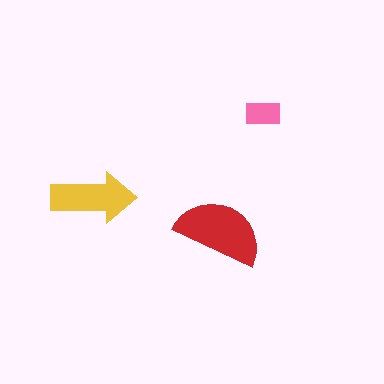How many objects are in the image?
There are 3 objects in the image.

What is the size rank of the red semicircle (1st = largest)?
1st.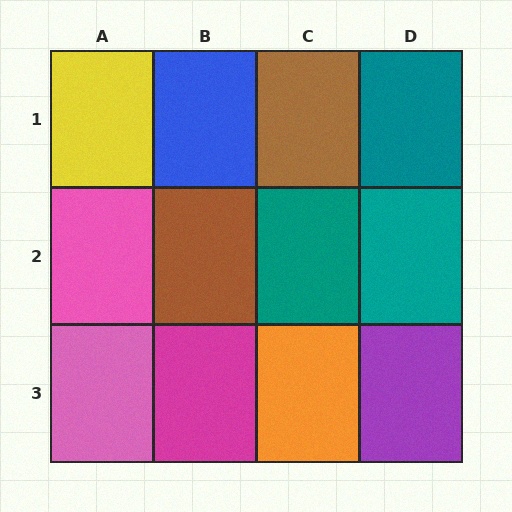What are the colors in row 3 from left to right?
Pink, magenta, orange, purple.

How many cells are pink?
2 cells are pink.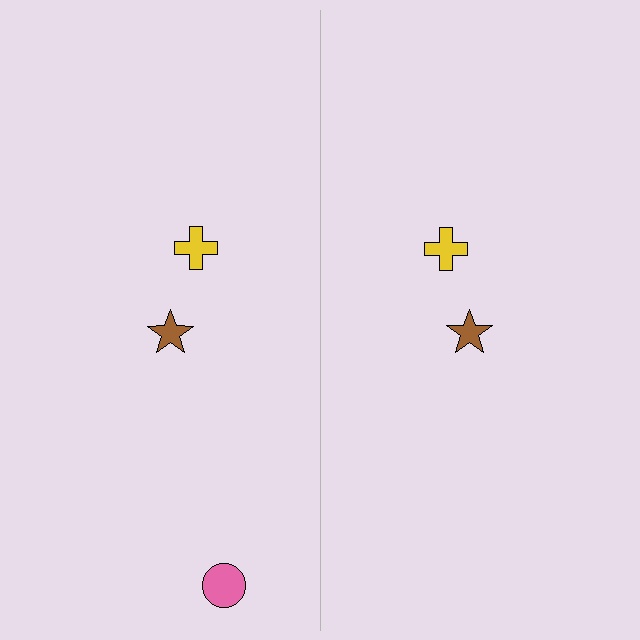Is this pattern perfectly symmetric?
No, the pattern is not perfectly symmetric. A pink circle is missing from the right side.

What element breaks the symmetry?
A pink circle is missing from the right side.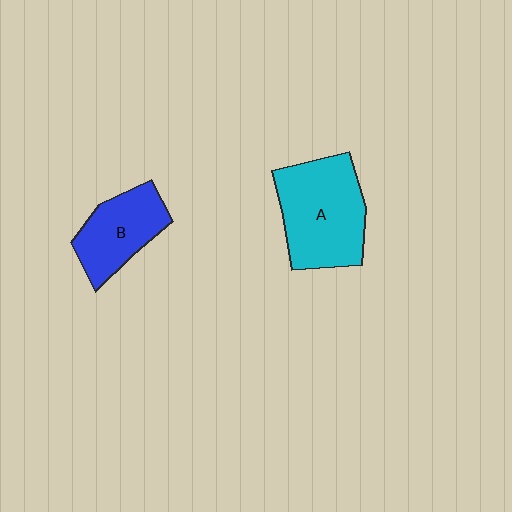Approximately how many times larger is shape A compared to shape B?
Approximately 1.5 times.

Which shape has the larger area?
Shape A (cyan).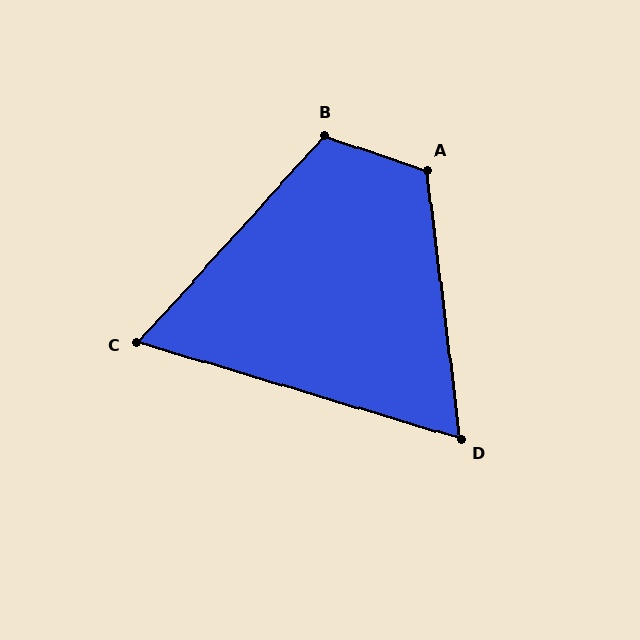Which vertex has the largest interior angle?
A, at approximately 116 degrees.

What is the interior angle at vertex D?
Approximately 66 degrees (acute).